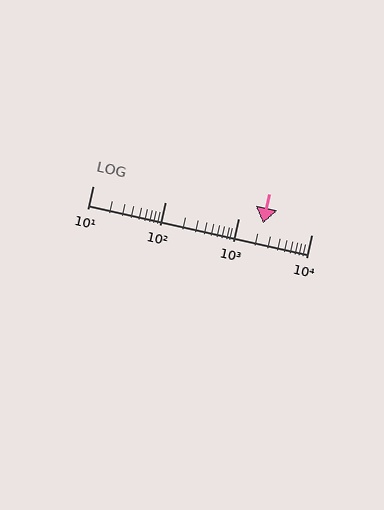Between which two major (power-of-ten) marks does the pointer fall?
The pointer is between 1000 and 10000.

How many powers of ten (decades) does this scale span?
The scale spans 3 decades, from 10 to 10000.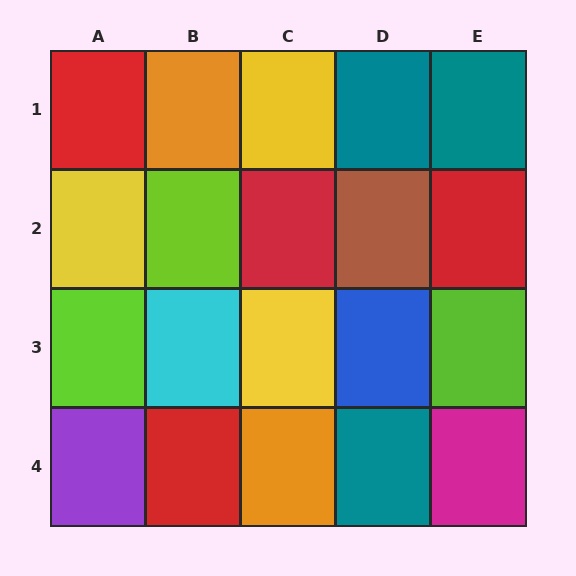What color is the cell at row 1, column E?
Teal.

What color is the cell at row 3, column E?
Lime.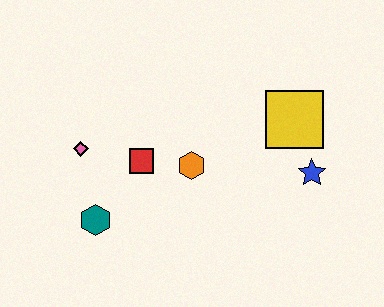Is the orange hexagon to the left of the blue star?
Yes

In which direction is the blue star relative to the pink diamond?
The blue star is to the right of the pink diamond.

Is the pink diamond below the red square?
No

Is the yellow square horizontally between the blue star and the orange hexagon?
Yes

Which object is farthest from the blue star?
The pink diamond is farthest from the blue star.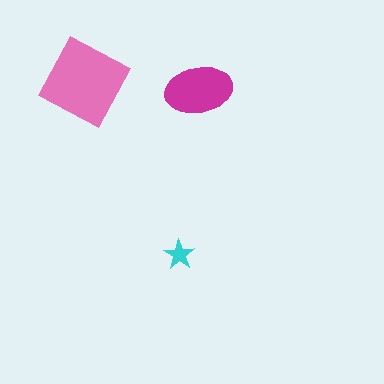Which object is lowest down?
The cyan star is bottommost.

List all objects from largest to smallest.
The pink square, the magenta ellipse, the cyan star.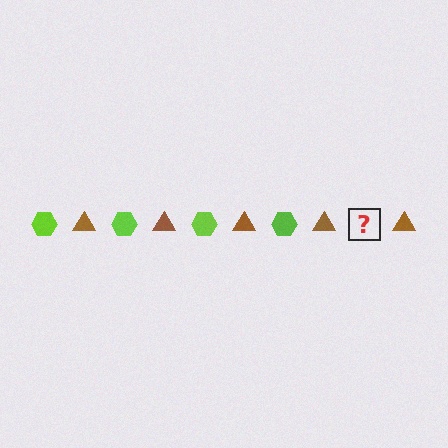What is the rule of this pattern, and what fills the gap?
The rule is that the pattern alternates between lime hexagon and brown triangle. The gap should be filled with a lime hexagon.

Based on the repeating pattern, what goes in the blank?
The blank should be a lime hexagon.